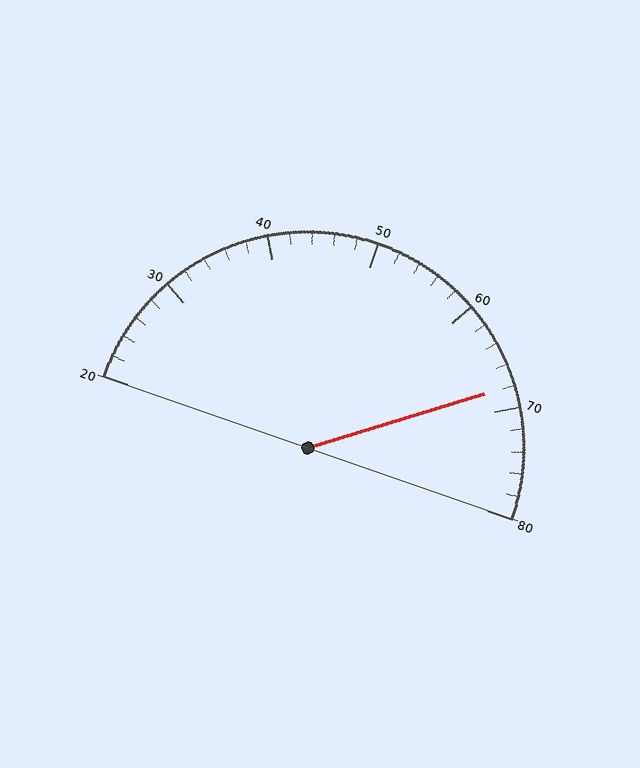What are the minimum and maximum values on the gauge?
The gauge ranges from 20 to 80.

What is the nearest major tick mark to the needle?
The nearest major tick mark is 70.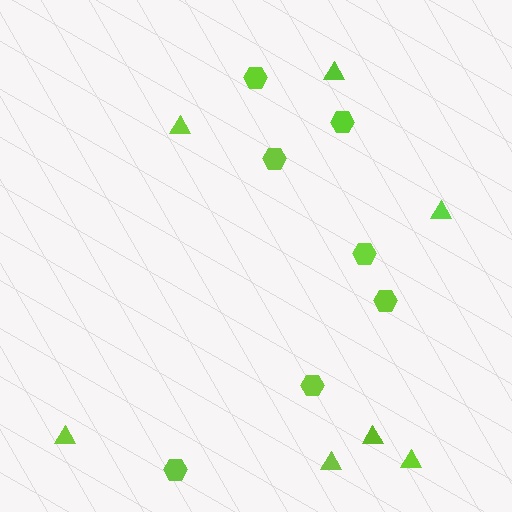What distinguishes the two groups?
There are 2 groups: one group of hexagons (7) and one group of triangles (7).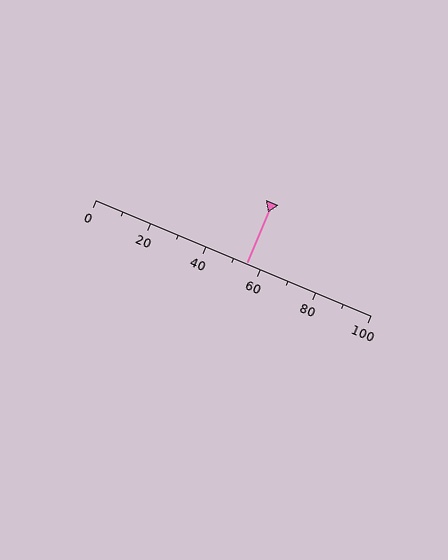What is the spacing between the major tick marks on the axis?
The major ticks are spaced 20 apart.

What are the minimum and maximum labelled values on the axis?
The axis runs from 0 to 100.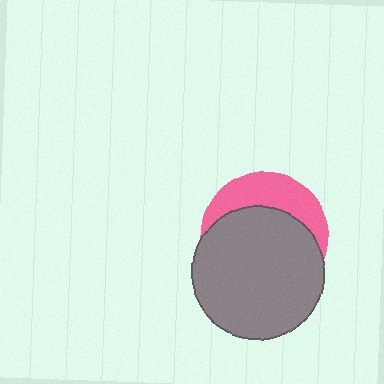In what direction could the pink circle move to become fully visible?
The pink circle could move up. That would shift it out from behind the gray circle entirely.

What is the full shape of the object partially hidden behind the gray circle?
The partially hidden object is a pink circle.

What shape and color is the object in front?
The object in front is a gray circle.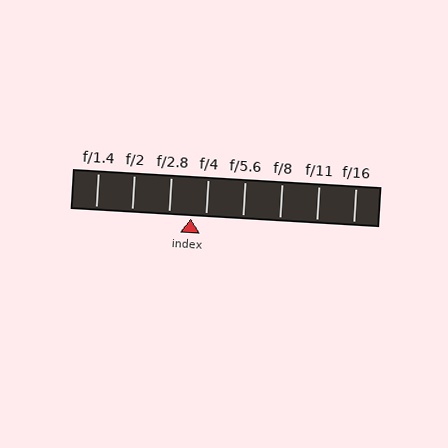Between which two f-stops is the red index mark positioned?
The index mark is between f/2.8 and f/4.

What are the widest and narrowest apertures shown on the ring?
The widest aperture shown is f/1.4 and the narrowest is f/16.